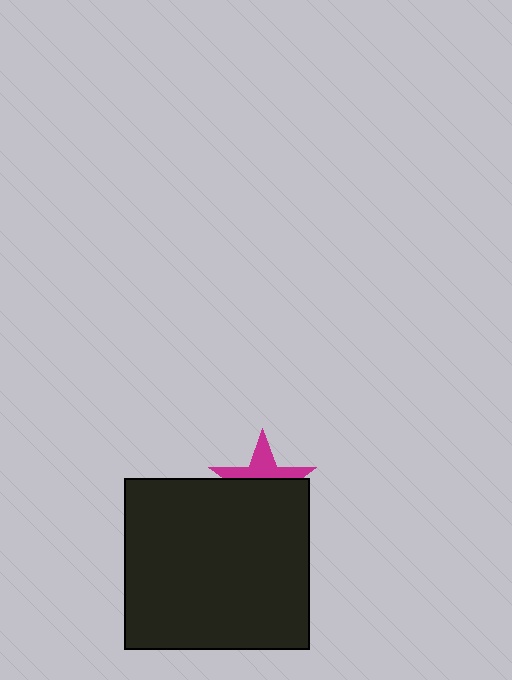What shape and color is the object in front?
The object in front is a black rectangle.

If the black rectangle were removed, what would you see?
You would see the complete magenta star.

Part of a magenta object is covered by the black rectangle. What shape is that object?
It is a star.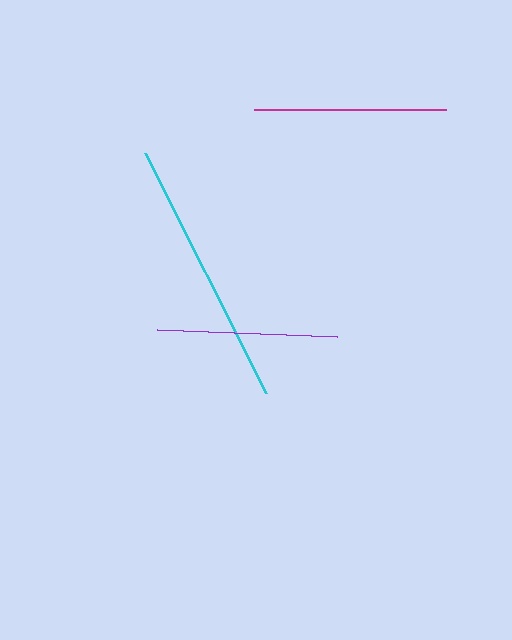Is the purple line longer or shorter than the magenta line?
The magenta line is longer than the purple line.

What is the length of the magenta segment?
The magenta segment is approximately 192 pixels long.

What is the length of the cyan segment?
The cyan segment is approximately 268 pixels long.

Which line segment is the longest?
The cyan line is the longest at approximately 268 pixels.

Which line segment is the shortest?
The purple line is the shortest at approximately 181 pixels.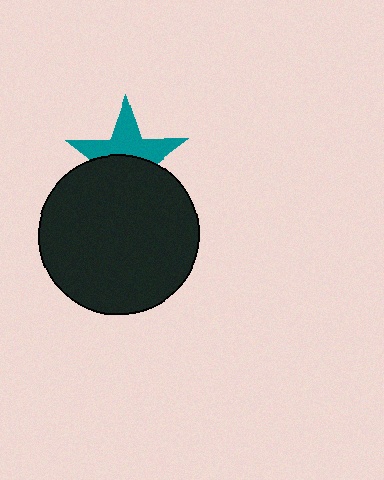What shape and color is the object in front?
The object in front is a black circle.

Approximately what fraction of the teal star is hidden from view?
Roughly 49% of the teal star is hidden behind the black circle.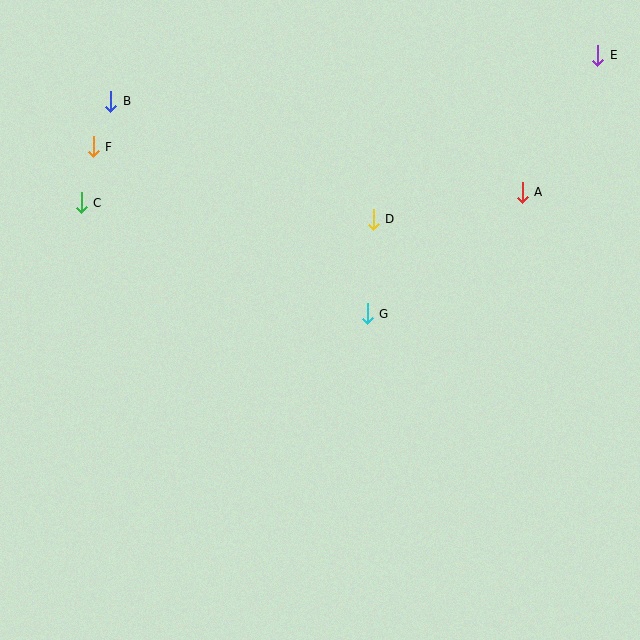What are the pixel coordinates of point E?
Point E is at (598, 55).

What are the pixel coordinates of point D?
Point D is at (373, 219).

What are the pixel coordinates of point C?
Point C is at (81, 203).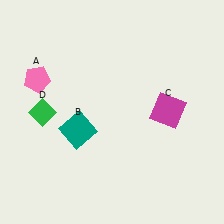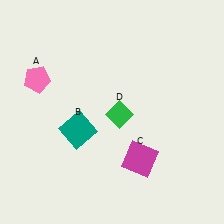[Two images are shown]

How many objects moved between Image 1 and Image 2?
2 objects moved between the two images.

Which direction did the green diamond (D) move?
The green diamond (D) moved right.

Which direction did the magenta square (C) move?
The magenta square (C) moved down.